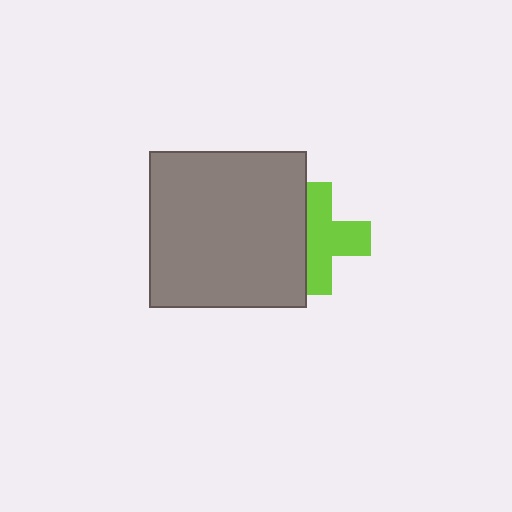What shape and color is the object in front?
The object in front is a gray square.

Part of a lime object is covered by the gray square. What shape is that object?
It is a cross.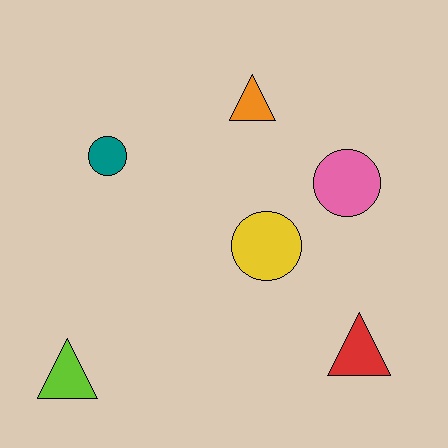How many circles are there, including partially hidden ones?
There are 3 circles.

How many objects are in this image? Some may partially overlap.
There are 6 objects.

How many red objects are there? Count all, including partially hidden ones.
There is 1 red object.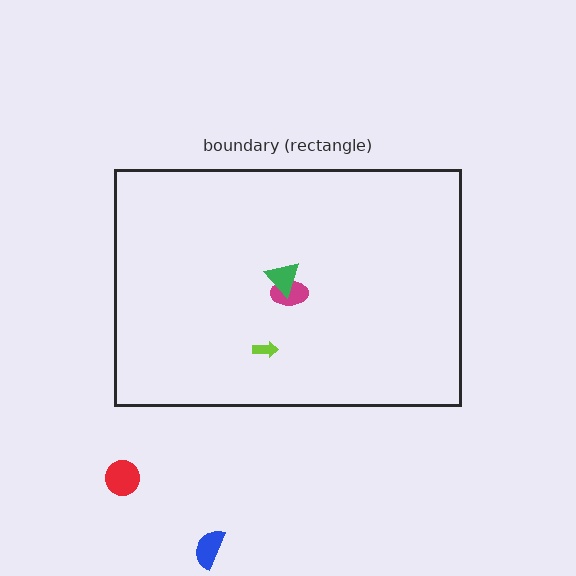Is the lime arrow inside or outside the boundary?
Inside.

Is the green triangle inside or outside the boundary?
Inside.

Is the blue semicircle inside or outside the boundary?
Outside.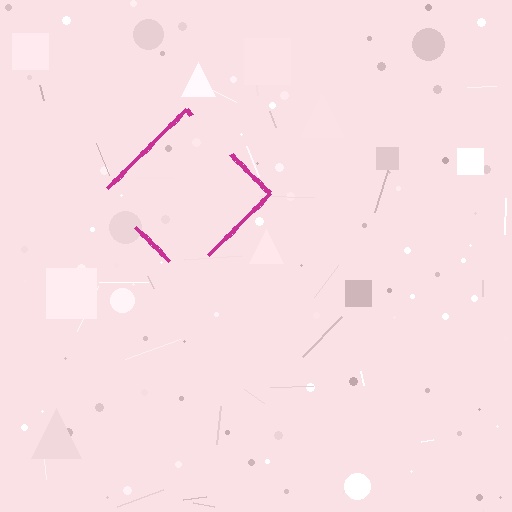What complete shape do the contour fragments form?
The contour fragments form a diamond.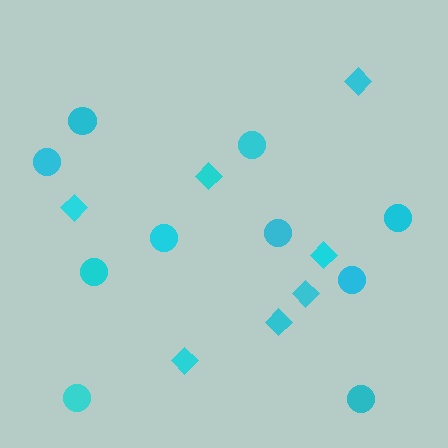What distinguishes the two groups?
There are 2 groups: one group of circles (10) and one group of diamonds (7).